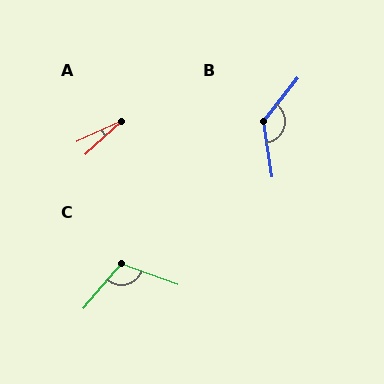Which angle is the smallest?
A, at approximately 18 degrees.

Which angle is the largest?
B, at approximately 133 degrees.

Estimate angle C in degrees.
Approximately 111 degrees.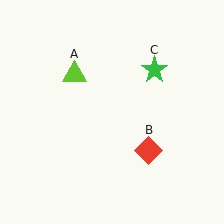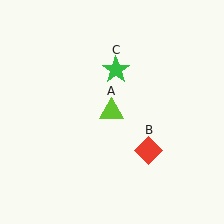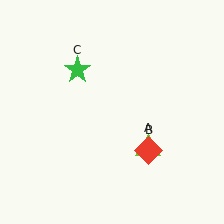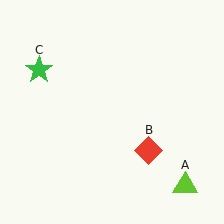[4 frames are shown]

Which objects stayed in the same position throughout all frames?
Red diamond (object B) remained stationary.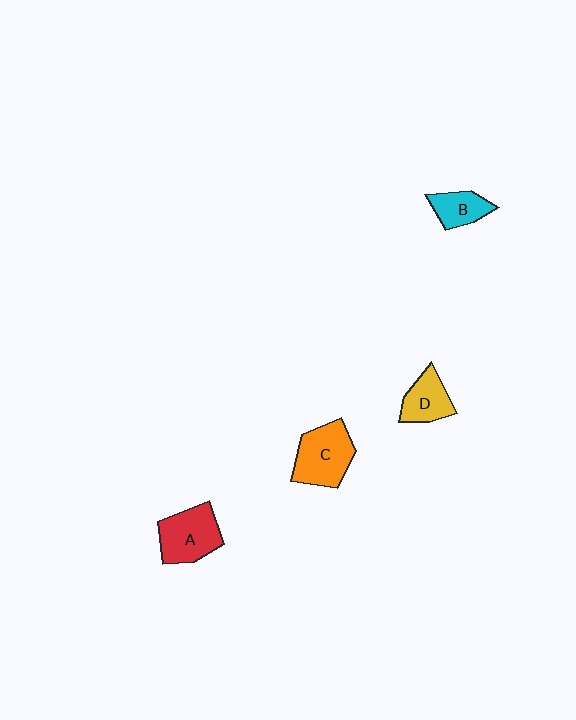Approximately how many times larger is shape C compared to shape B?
Approximately 1.8 times.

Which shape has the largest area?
Shape C (orange).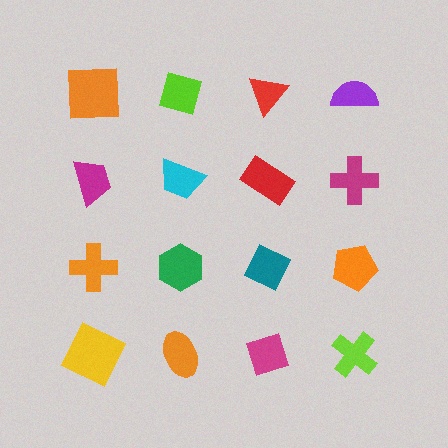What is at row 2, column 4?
A magenta cross.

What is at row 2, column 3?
A red rectangle.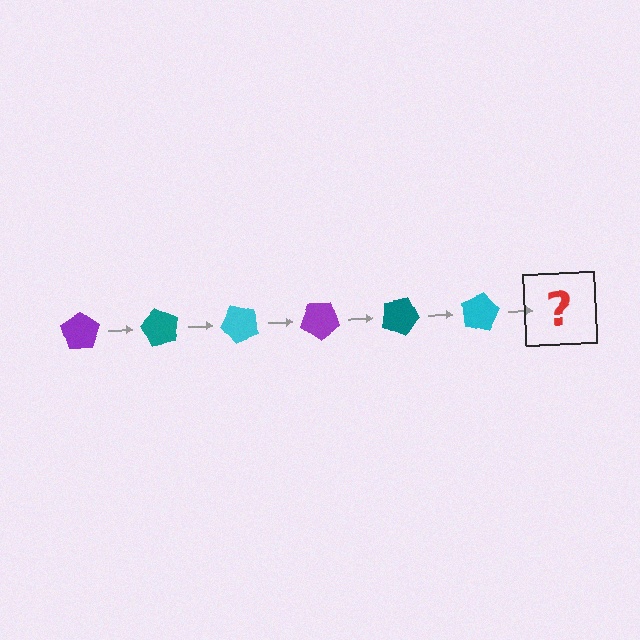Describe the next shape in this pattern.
It should be a purple pentagon, rotated 360 degrees from the start.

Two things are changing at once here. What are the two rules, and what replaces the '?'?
The two rules are that it rotates 60 degrees each step and the color cycles through purple, teal, and cyan. The '?' should be a purple pentagon, rotated 360 degrees from the start.